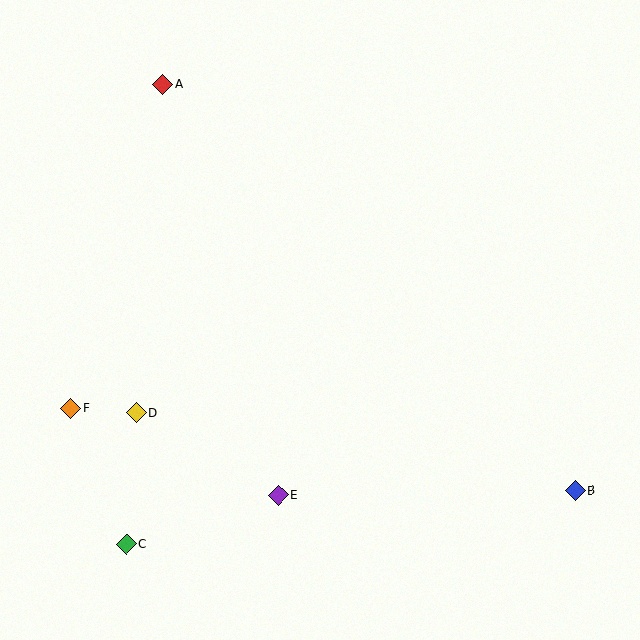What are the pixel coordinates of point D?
Point D is at (136, 413).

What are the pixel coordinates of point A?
Point A is at (163, 84).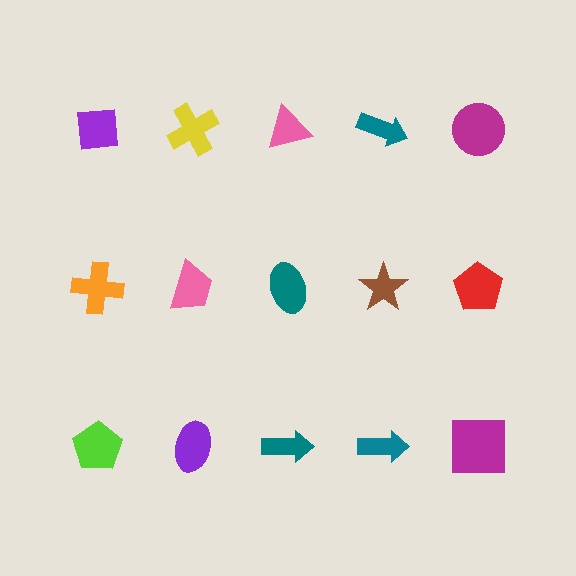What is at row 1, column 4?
A teal arrow.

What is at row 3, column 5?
A magenta square.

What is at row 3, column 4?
A teal arrow.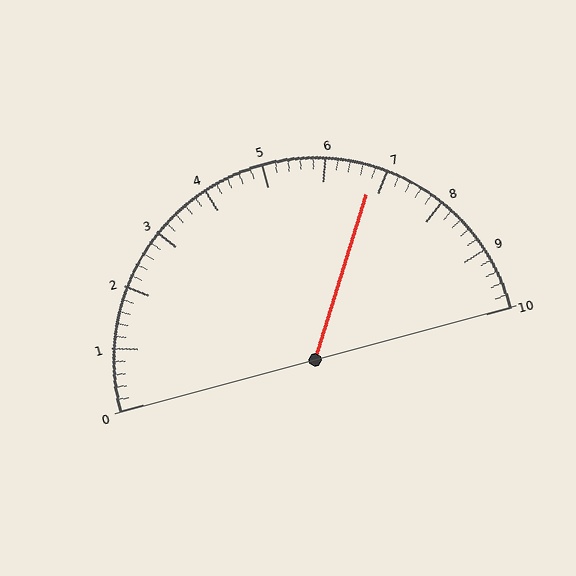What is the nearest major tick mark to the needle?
The nearest major tick mark is 7.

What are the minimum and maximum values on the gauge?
The gauge ranges from 0 to 10.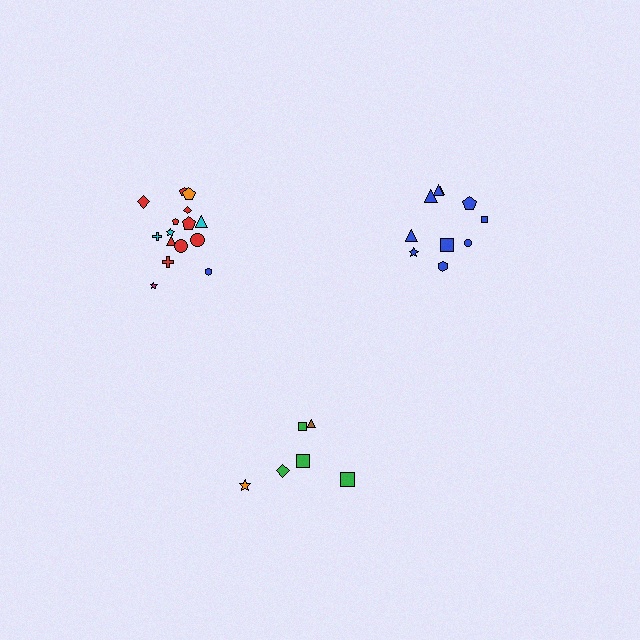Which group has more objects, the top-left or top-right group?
The top-left group.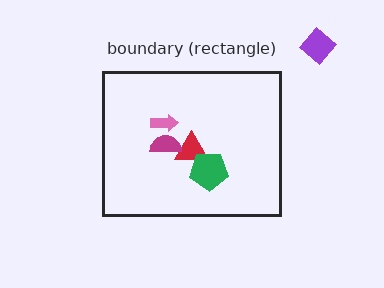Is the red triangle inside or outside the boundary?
Inside.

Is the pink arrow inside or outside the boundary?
Inside.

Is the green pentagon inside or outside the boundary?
Inside.